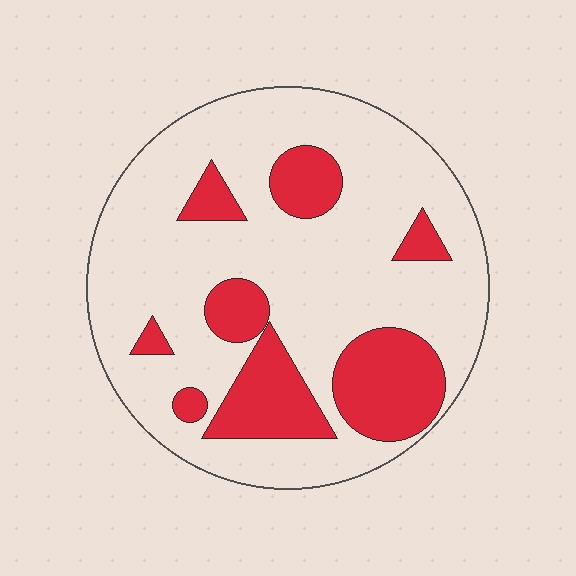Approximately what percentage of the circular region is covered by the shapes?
Approximately 25%.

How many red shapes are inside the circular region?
8.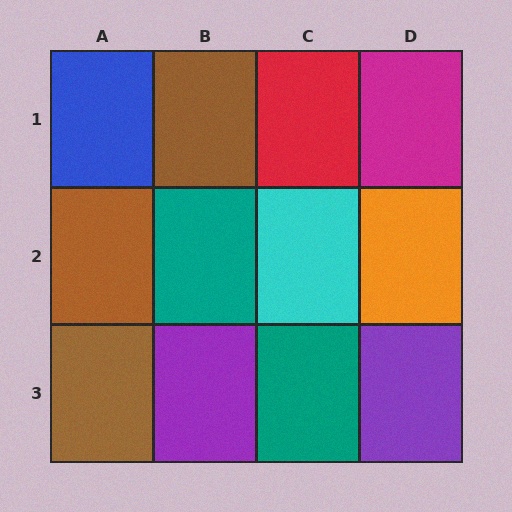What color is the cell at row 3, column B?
Purple.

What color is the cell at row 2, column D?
Orange.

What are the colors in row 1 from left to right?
Blue, brown, red, magenta.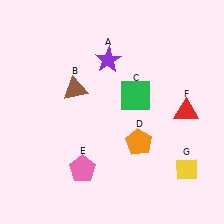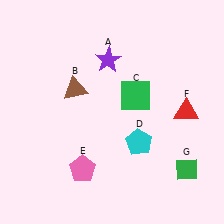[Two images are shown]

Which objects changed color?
D changed from orange to cyan. G changed from yellow to green.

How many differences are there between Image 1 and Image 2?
There are 2 differences between the two images.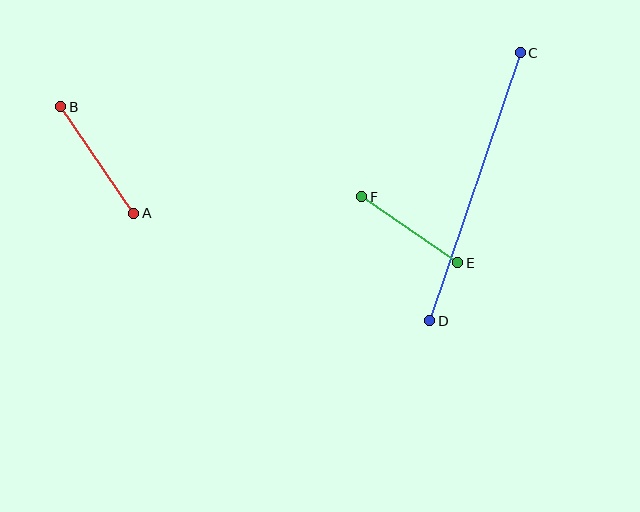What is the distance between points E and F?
The distance is approximately 117 pixels.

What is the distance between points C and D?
The distance is approximately 283 pixels.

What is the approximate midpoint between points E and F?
The midpoint is at approximately (410, 230) pixels.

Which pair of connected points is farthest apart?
Points C and D are farthest apart.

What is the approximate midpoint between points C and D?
The midpoint is at approximately (475, 187) pixels.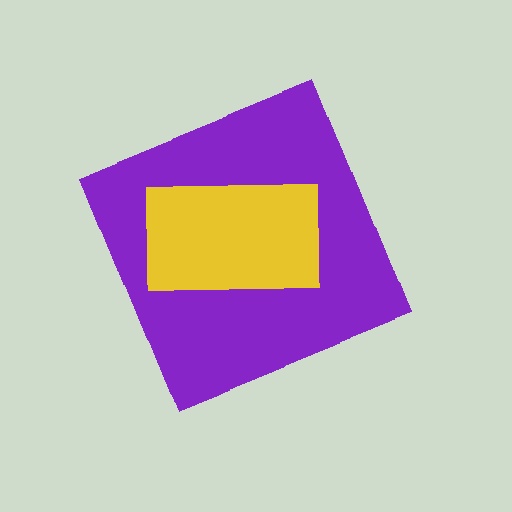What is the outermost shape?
The purple diamond.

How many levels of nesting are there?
2.